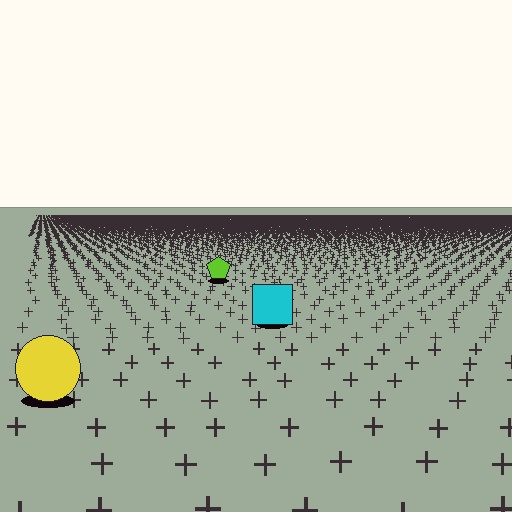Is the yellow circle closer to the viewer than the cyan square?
Yes. The yellow circle is closer — you can tell from the texture gradient: the ground texture is coarser near it.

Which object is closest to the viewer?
The yellow circle is closest. The texture marks near it are larger and more spread out.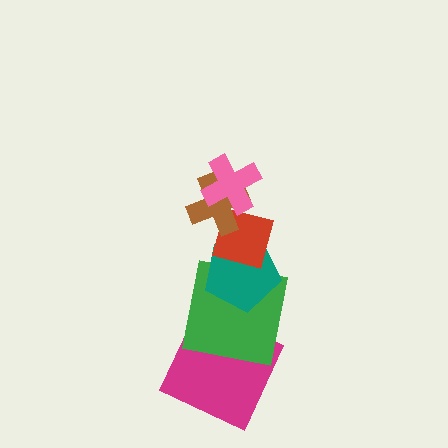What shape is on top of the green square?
The teal pentagon is on top of the green square.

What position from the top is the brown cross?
The brown cross is 2nd from the top.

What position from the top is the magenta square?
The magenta square is 6th from the top.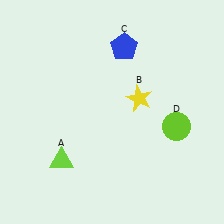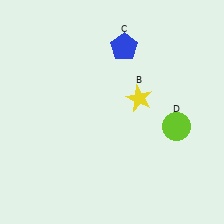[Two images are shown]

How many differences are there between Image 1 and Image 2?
There is 1 difference between the two images.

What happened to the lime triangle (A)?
The lime triangle (A) was removed in Image 2. It was in the bottom-left area of Image 1.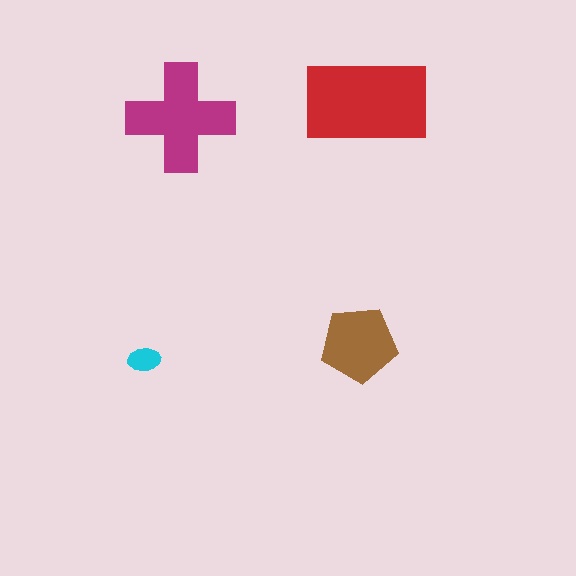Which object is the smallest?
The cyan ellipse.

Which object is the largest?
The red rectangle.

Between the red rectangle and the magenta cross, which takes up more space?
The red rectangle.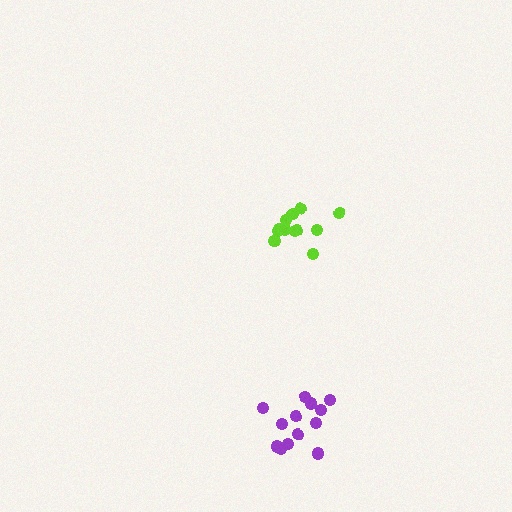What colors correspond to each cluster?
The clusters are colored: purple, lime.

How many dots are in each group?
Group 1: 13 dots, Group 2: 12 dots (25 total).